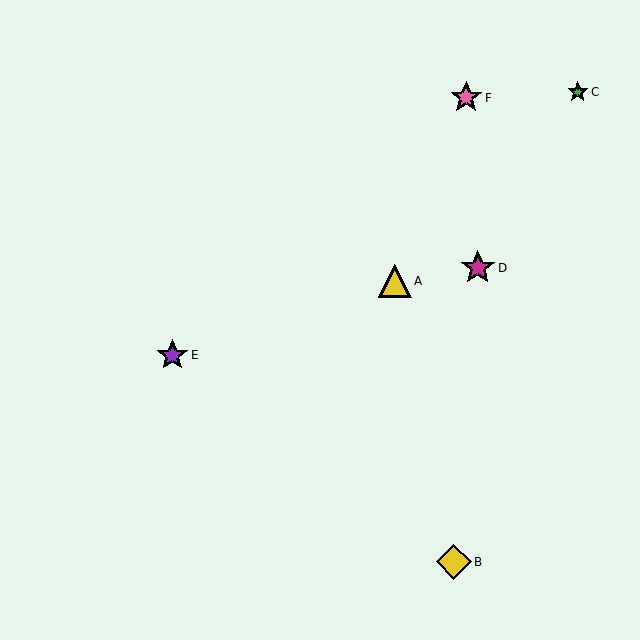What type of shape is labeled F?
Shape F is a pink star.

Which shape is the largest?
The yellow diamond (labeled B) is the largest.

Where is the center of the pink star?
The center of the pink star is at (466, 98).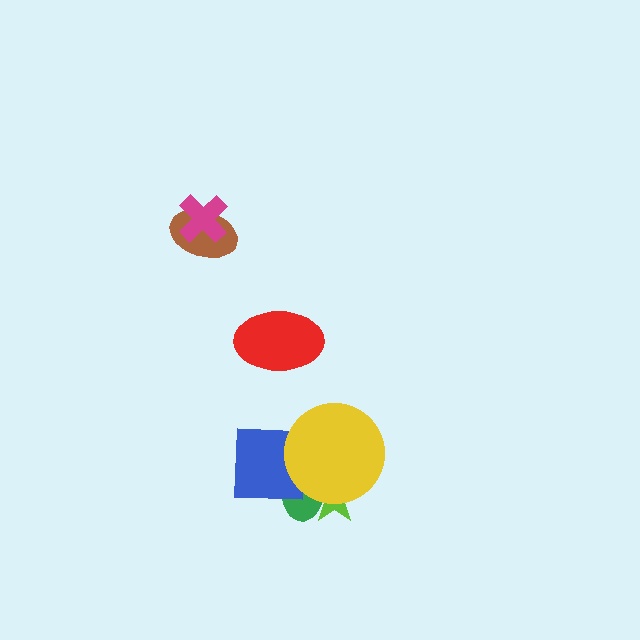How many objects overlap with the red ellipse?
0 objects overlap with the red ellipse.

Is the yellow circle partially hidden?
No, no other shape covers it.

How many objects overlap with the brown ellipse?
1 object overlaps with the brown ellipse.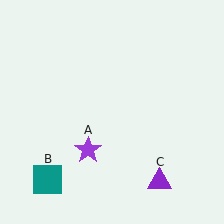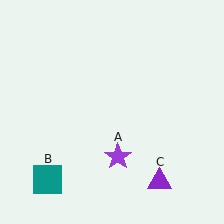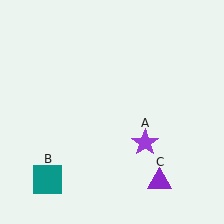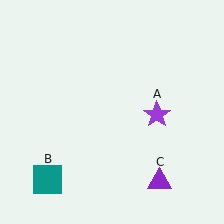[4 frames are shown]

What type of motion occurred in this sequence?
The purple star (object A) rotated counterclockwise around the center of the scene.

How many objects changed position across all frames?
1 object changed position: purple star (object A).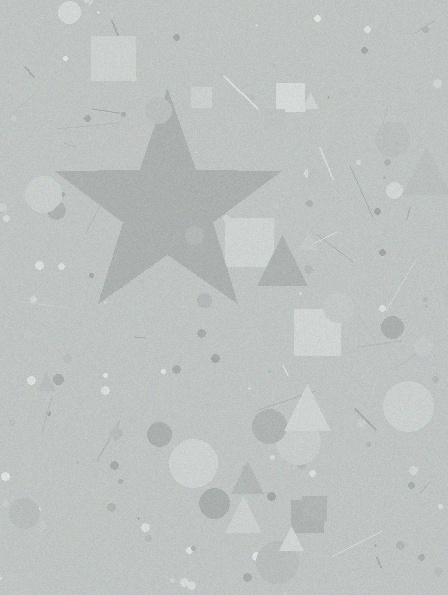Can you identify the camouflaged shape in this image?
The camouflaged shape is a star.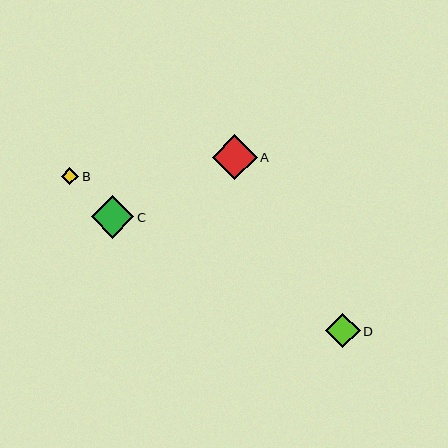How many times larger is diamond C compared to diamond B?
Diamond C is approximately 2.4 times the size of diamond B.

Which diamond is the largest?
Diamond A is the largest with a size of approximately 45 pixels.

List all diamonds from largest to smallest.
From largest to smallest: A, C, D, B.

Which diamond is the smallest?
Diamond B is the smallest with a size of approximately 17 pixels.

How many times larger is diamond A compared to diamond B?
Diamond A is approximately 2.6 times the size of diamond B.